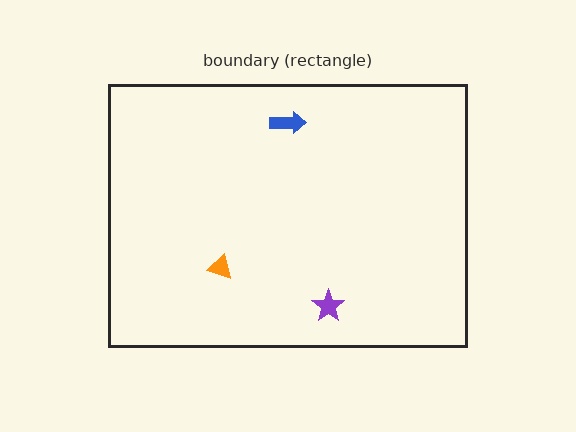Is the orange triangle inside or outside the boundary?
Inside.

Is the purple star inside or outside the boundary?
Inside.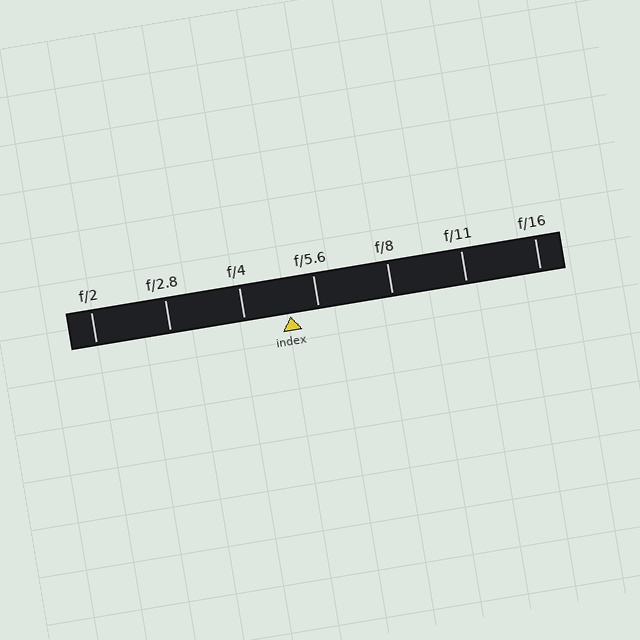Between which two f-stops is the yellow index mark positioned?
The index mark is between f/4 and f/5.6.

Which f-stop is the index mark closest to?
The index mark is closest to f/5.6.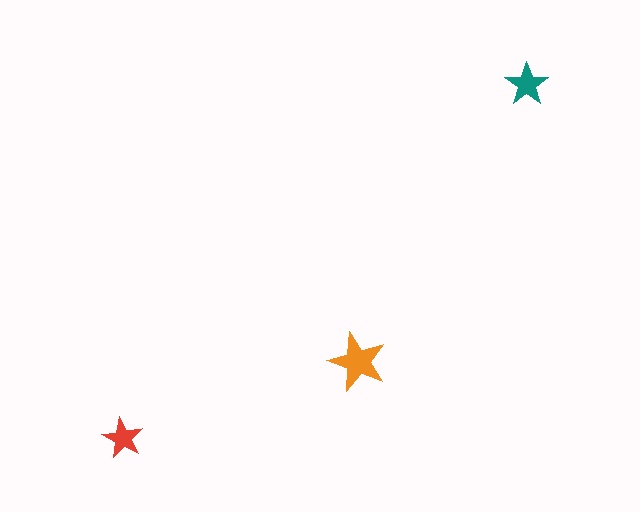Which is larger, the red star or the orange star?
The orange one.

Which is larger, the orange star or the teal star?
The orange one.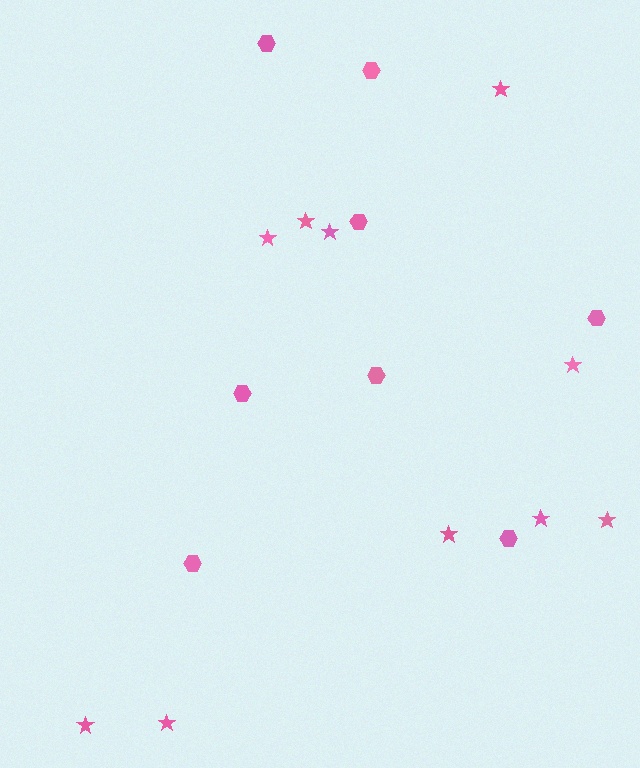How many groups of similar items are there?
There are 2 groups: one group of stars (10) and one group of hexagons (8).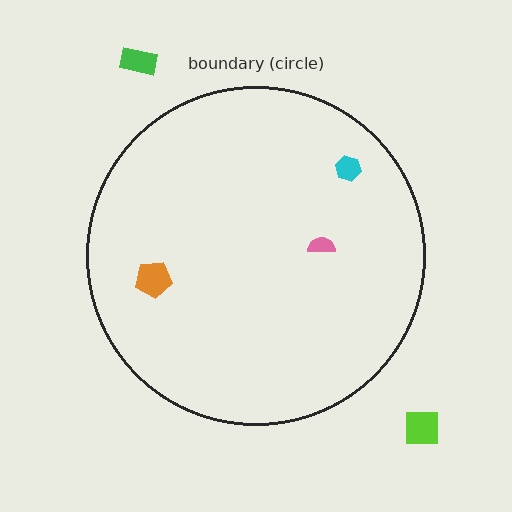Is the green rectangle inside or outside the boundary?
Outside.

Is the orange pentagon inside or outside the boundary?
Inside.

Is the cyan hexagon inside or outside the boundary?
Inside.